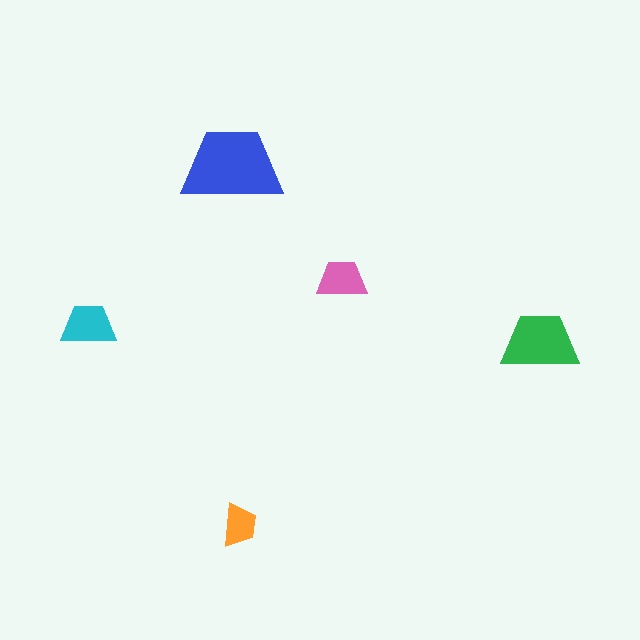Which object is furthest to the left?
The cyan trapezoid is leftmost.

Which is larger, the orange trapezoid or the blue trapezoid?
The blue one.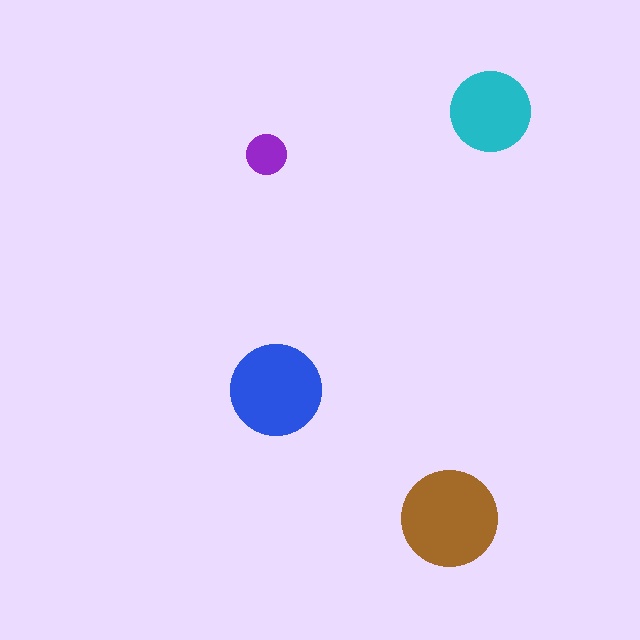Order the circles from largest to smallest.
the brown one, the blue one, the cyan one, the purple one.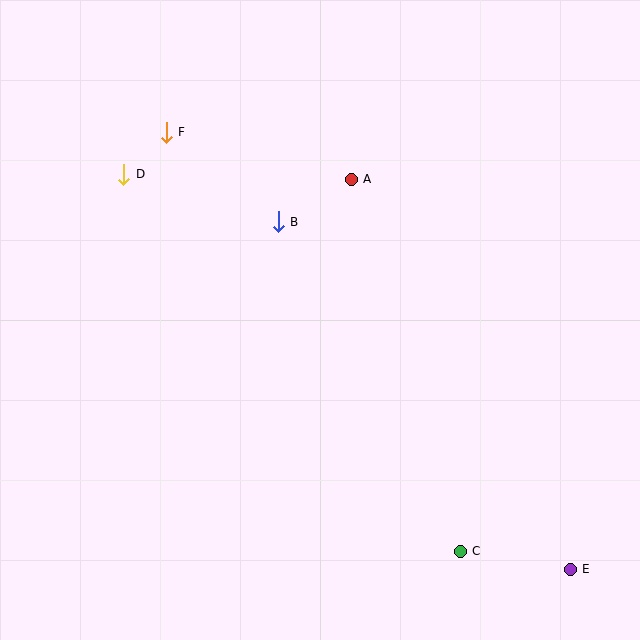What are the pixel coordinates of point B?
Point B is at (278, 222).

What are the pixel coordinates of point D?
Point D is at (124, 174).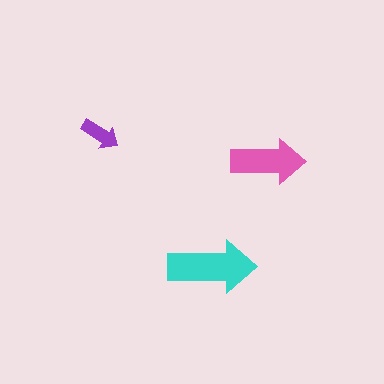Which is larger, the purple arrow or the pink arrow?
The pink one.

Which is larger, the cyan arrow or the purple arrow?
The cyan one.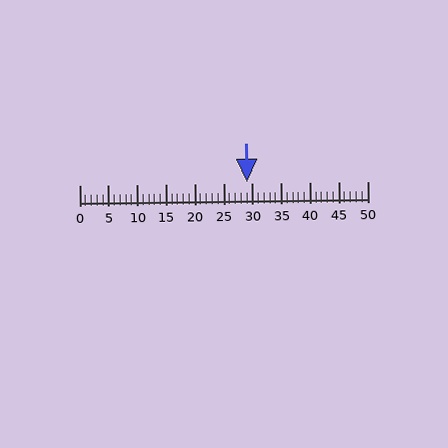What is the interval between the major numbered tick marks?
The major tick marks are spaced 5 units apart.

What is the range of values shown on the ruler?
The ruler shows values from 0 to 50.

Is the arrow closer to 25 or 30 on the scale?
The arrow is closer to 30.